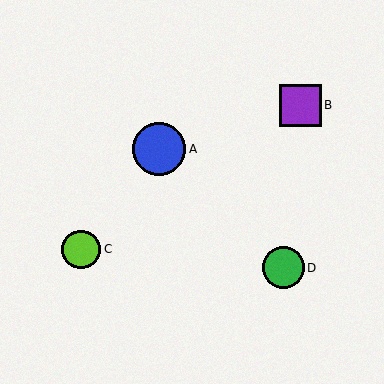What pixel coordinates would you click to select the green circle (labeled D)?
Click at (283, 268) to select the green circle D.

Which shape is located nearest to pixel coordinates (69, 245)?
The lime circle (labeled C) at (81, 249) is nearest to that location.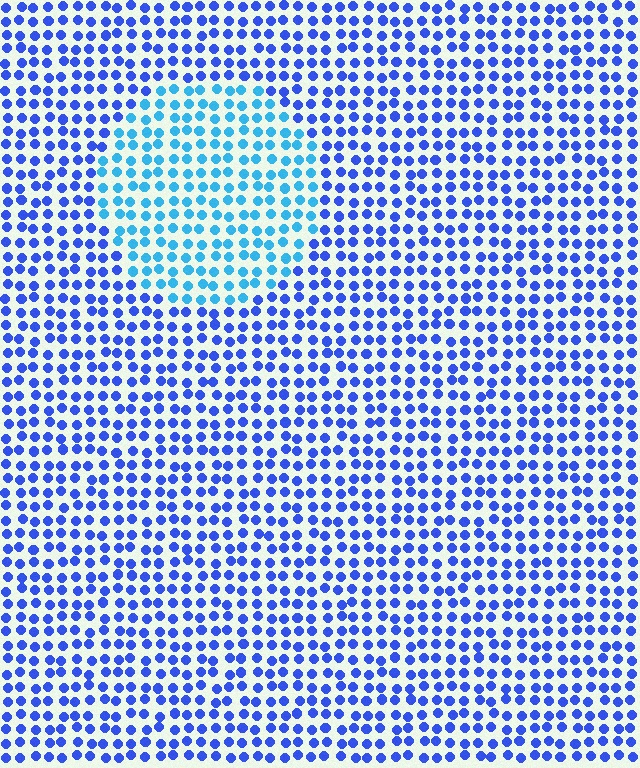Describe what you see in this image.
The image is filled with small blue elements in a uniform arrangement. A circle-shaped region is visible where the elements are tinted to a slightly different hue, forming a subtle color boundary.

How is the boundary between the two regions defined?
The boundary is defined purely by a slight shift in hue (about 33 degrees). Spacing, size, and orientation are identical on both sides.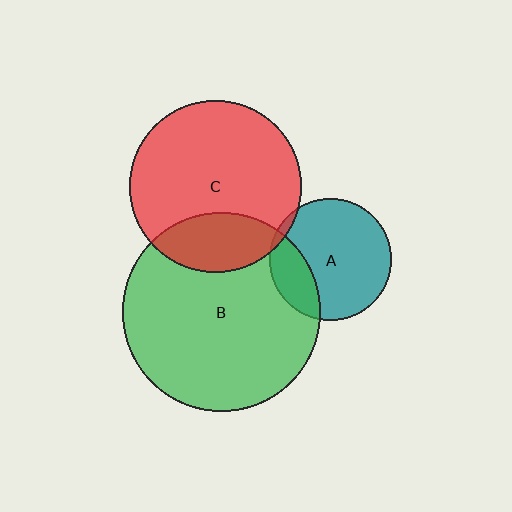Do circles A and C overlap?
Yes.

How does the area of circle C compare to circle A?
Approximately 2.0 times.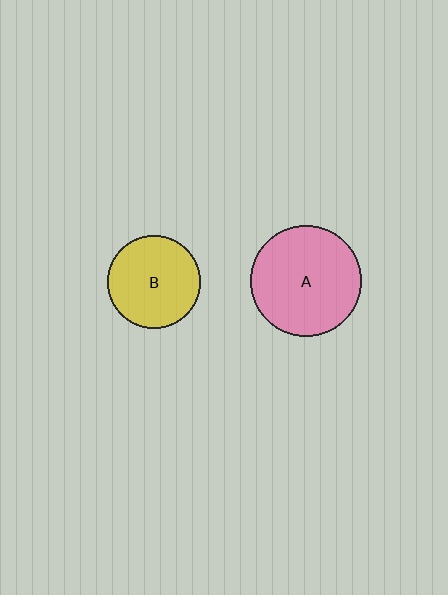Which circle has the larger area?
Circle A (pink).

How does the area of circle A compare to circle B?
Approximately 1.4 times.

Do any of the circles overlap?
No, none of the circles overlap.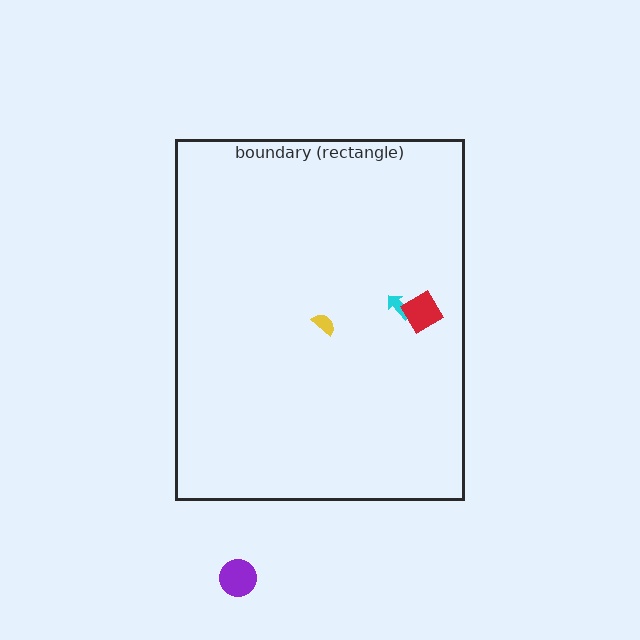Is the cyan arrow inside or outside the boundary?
Inside.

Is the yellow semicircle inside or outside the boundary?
Inside.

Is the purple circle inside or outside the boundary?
Outside.